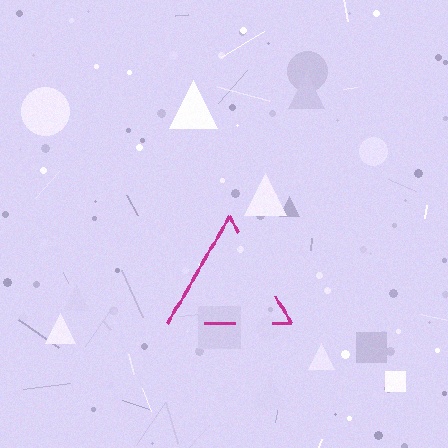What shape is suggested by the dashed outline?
The dashed outline suggests a triangle.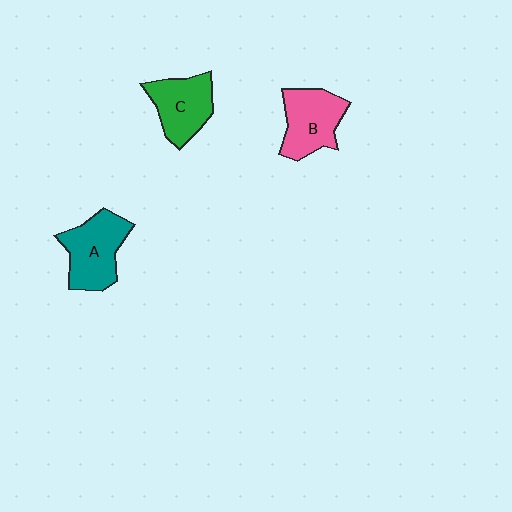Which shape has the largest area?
Shape A (teal).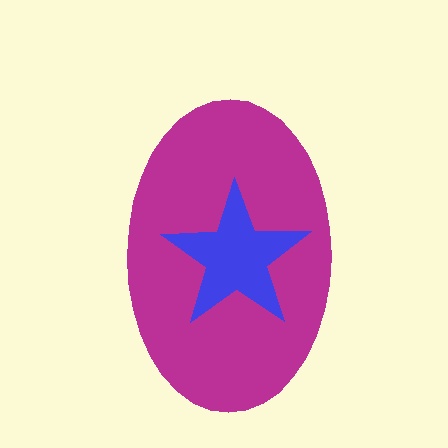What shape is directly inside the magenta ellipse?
The blue star.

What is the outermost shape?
The magenta ellipse.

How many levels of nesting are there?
2.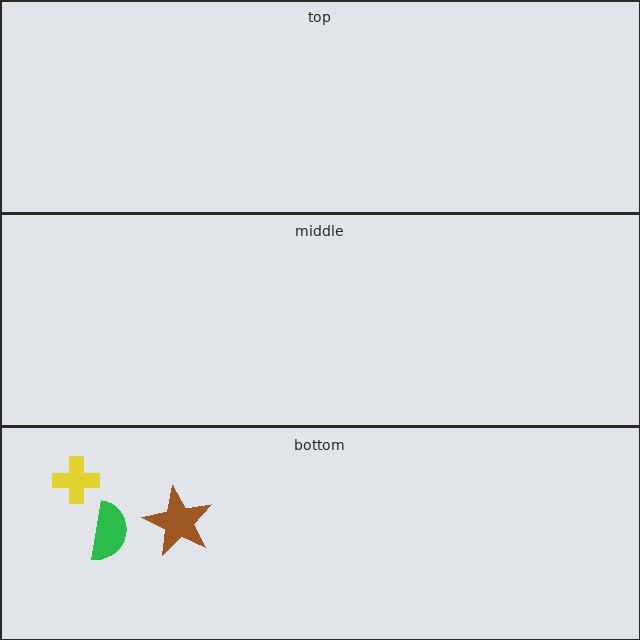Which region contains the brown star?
The bottom region.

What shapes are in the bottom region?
The green semicircle, the brown star, the yellow cross.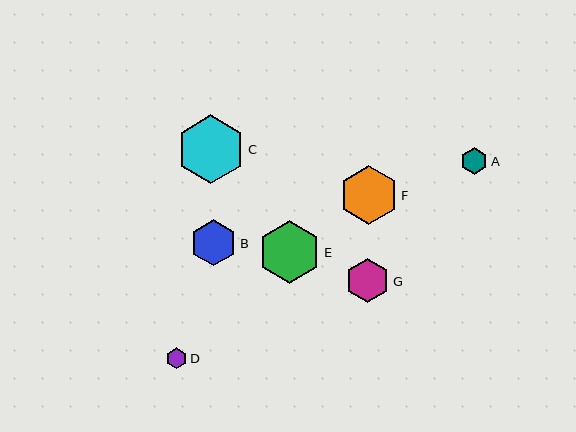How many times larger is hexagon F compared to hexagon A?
Hexagon F is approximately 2.2 times the size of hexagon A.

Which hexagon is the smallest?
Hexagon D is the smallest with a size of approximately 21 pixels.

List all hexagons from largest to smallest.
From largest to smallest: C, E, F, B, G, A, D.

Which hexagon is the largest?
Hexagon C is the largest with a size of approximately 69 pixels.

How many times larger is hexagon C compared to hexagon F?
Hexagon C is approximately 1.2 times the size of hexagon F.